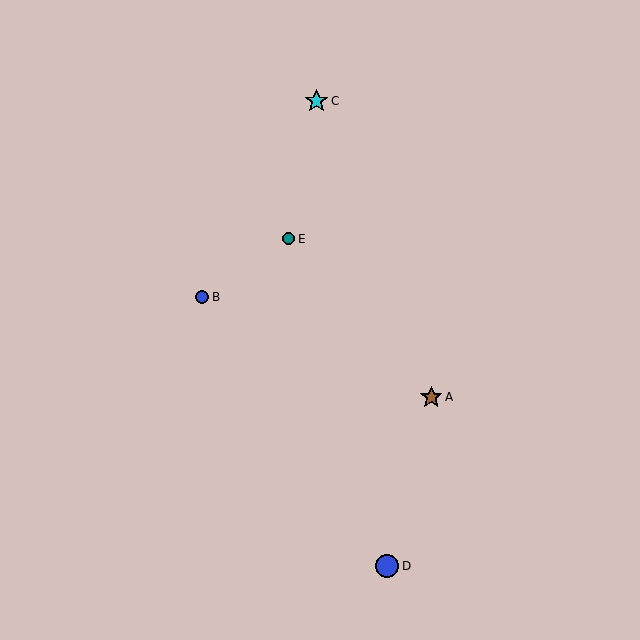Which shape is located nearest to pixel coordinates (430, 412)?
The brown star (labeled A) at (431, 397) is nearest to that location.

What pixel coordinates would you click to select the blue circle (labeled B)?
Click at (202, 297) to select the blue circle B.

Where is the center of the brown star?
The center of the brown star is at (431, 397).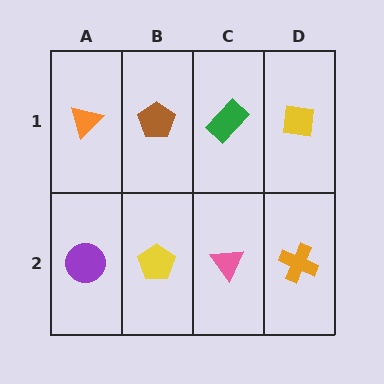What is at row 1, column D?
A yellow square.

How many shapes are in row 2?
4 shapes.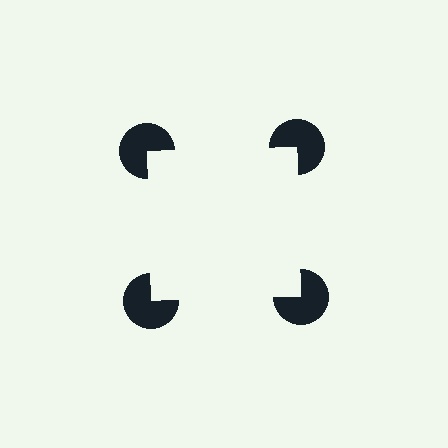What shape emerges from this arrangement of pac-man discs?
An illusory square — its edges are inferred from the aligned wedge cuts in the pac-man discs, not physically drawn.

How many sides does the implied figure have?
4 sides.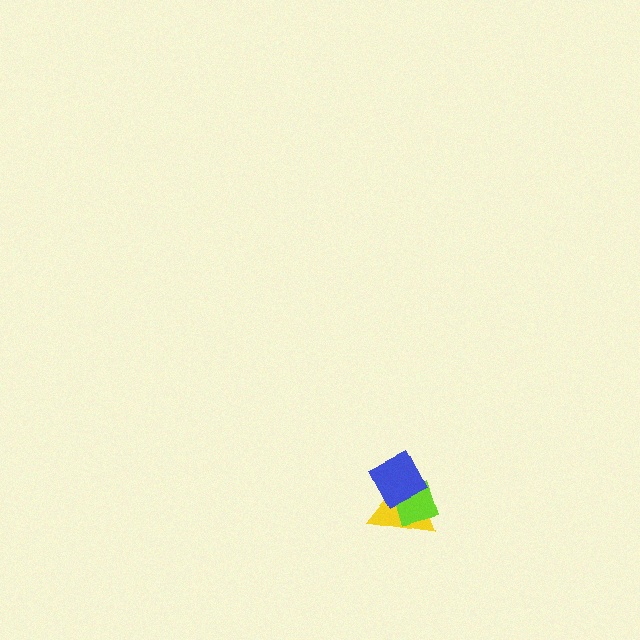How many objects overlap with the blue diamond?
2 objects overlap with the blue diamond.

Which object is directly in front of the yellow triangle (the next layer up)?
The lime diamond is directly in front of the yellow triangle.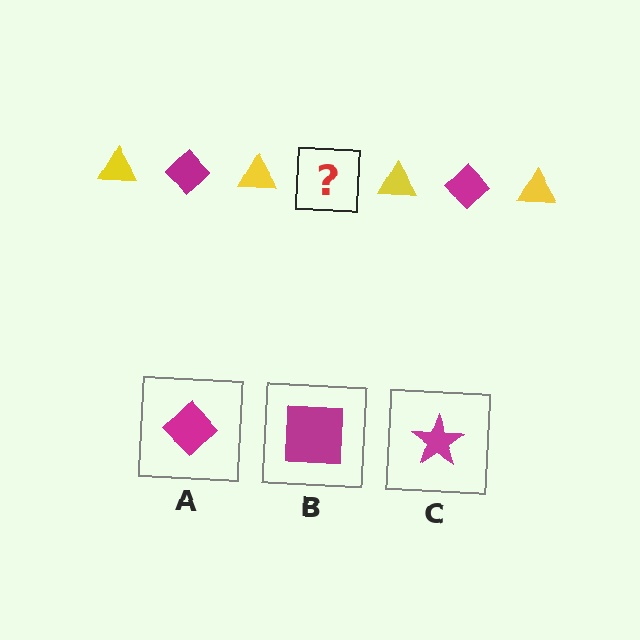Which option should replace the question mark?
Option A.